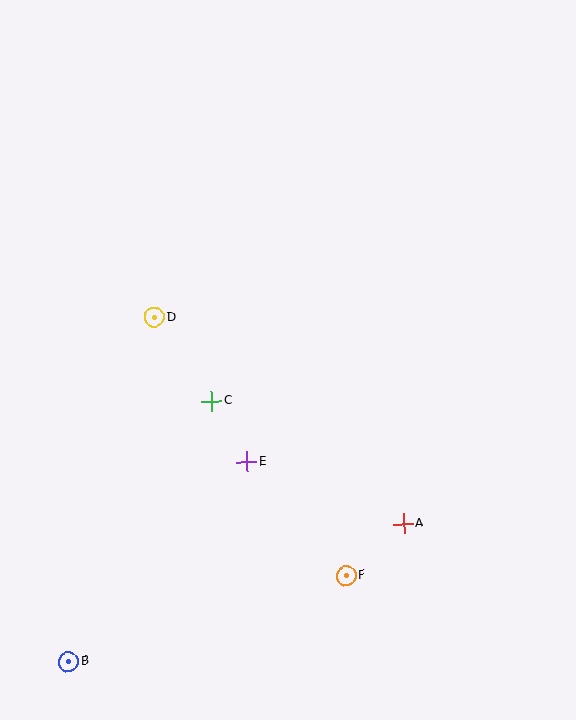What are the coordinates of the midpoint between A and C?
The midpoint between A and C is at (308, 462).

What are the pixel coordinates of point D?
Point D is at (154, 317).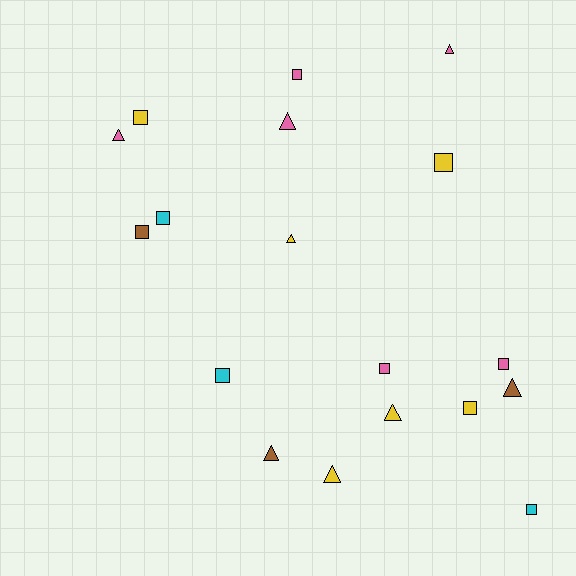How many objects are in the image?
There are 18 objects.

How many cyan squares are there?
There are 3 cyan squares.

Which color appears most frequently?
Pink, with 6 objects.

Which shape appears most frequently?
Square, with 10 objects.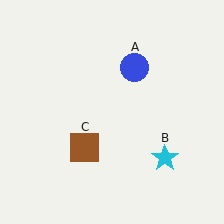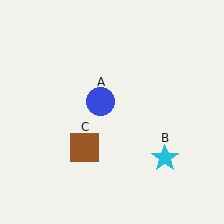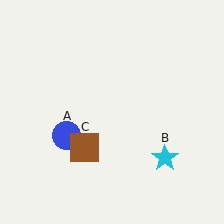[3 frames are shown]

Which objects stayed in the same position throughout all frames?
Cyan star (object B) and brown square (object C) remained stationary.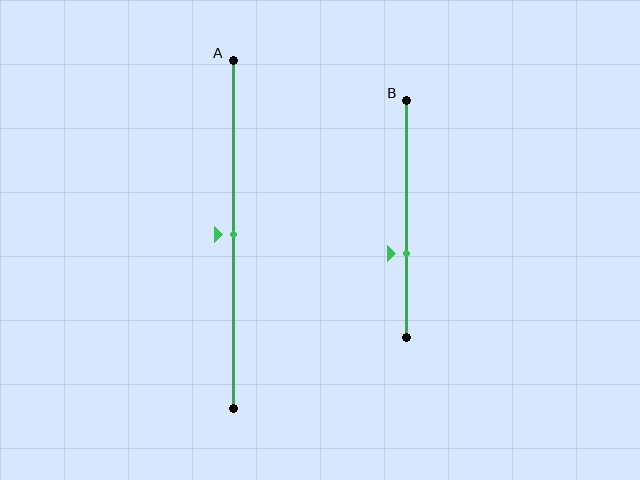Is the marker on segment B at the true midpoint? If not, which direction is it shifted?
No, the marker on segment B is shifted downward by about 15% of the segment length.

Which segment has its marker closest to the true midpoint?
Segment A has its marker closest to the true midpoint.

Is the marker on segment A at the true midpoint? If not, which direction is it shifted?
Yes, the marker on segment A is at the true midpoint.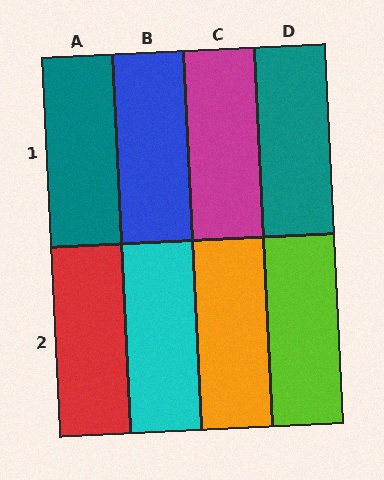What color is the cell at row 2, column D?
Lime.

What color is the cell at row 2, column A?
Red.